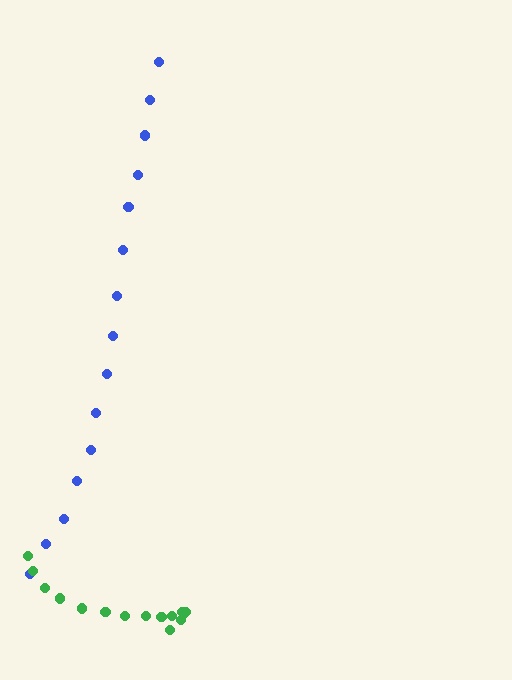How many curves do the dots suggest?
There are 2 distinct paths.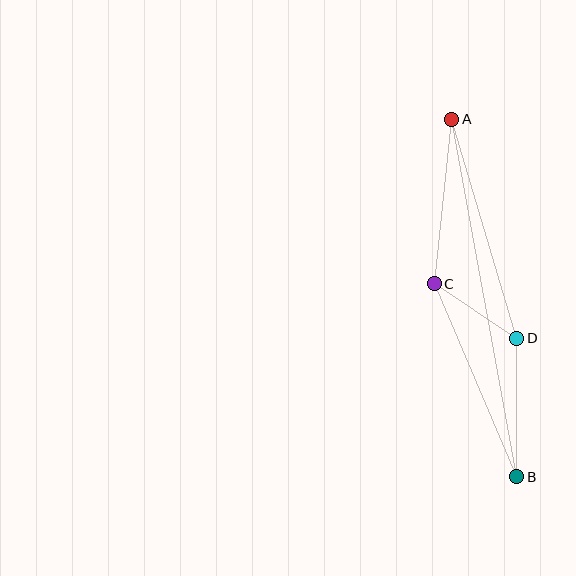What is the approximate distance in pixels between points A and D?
The distance between A and D is approximately 228 pixels.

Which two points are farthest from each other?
Points A and B are farthest from each other.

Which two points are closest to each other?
Points C and D are closest to each other.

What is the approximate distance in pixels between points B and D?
The distance between B and D is approximately 139 pixels.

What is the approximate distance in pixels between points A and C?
The distance between A and C is approximately 166 pixels.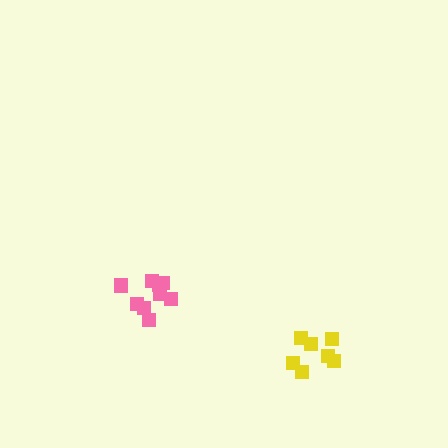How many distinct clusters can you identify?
There are 2 distinct clusters.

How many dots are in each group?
Group 1: 7 dots, Group 2: 10 dots (17 total).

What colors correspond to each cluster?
The clusters are colored: yellow, pink.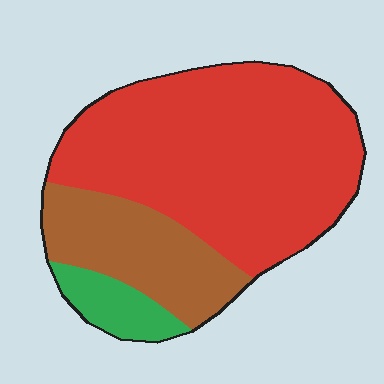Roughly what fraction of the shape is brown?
Brown covers around 25% of the shape.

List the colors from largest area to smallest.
From largest to smallest: red, brown, green.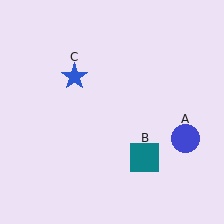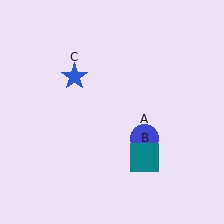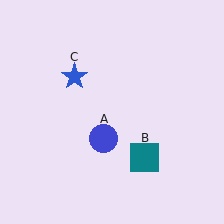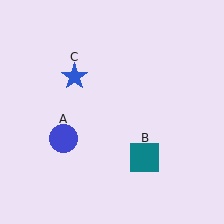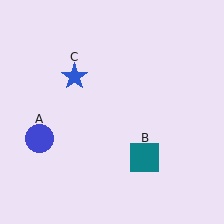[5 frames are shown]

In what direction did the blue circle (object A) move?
The blue circle (object A) moved left.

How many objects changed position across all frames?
1 object changed position: blue circle (object A).